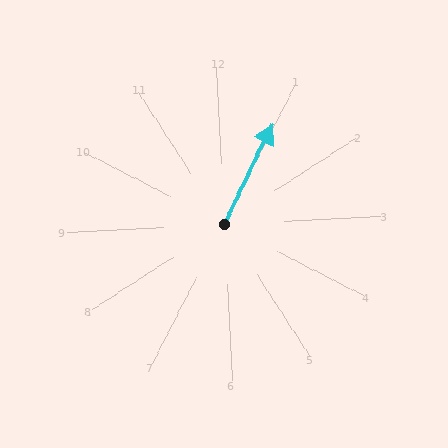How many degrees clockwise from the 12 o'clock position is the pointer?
Approximately 29 degrees.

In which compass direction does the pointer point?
Northeast.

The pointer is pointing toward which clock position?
Roughly 1 o'clock.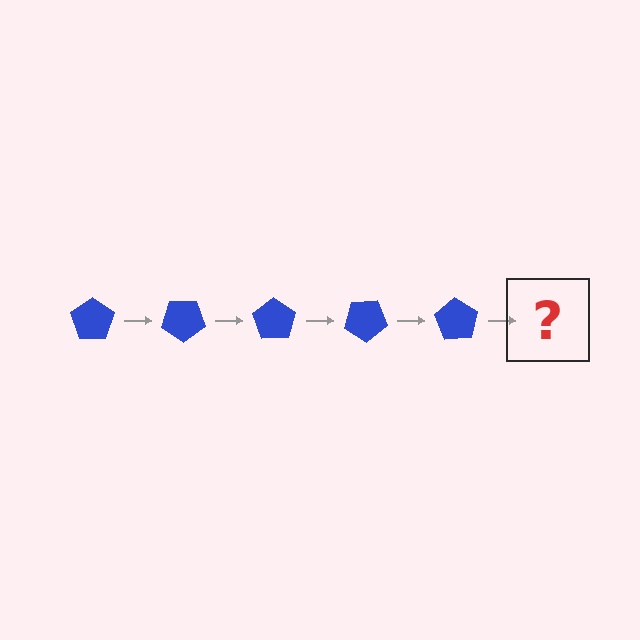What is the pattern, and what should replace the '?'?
The pattern is that the pentagon rotates 35 degrees each step. The '?' should be a blue pentagon rotated 175 degrees.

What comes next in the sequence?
The next element should be a blue pentagon rotated 175 degrees.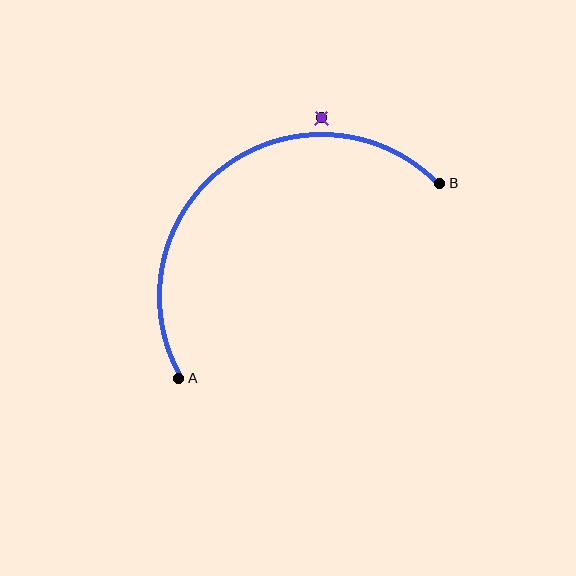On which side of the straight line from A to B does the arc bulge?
The arc bulges above and to the left of the straight line connecting A and B.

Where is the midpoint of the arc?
The arc midpoint is the point on the curve farthest from the straight line joining A and B. It sits above and to the left of that line.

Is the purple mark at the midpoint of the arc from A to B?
No — the purple mark does not lie on the arc at all. It sits slightly outside the curve.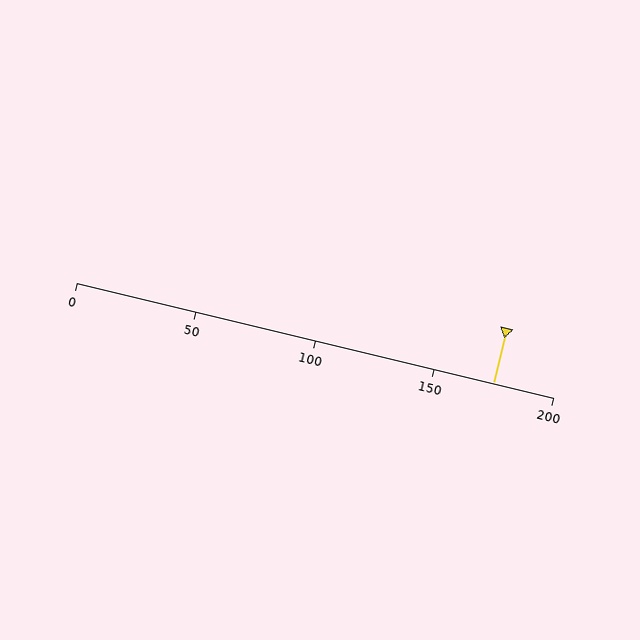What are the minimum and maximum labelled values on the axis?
The axis runs from 0 to 200.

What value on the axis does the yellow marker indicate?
The marker indicates approximately 175.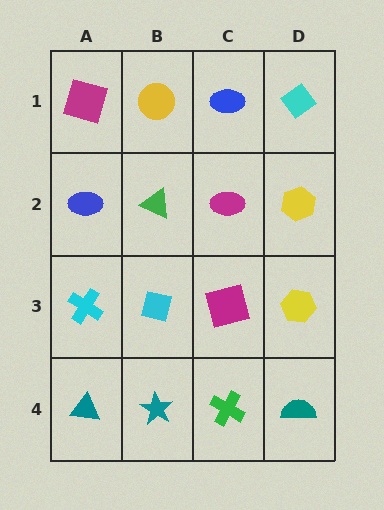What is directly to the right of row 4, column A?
A teal star.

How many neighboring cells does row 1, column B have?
3.